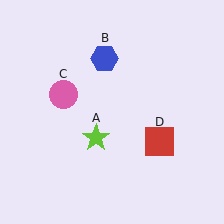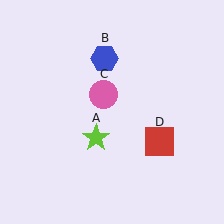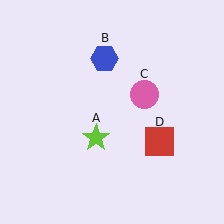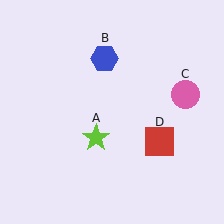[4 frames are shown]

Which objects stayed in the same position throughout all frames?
Lime star (object A) and blue hexagon (object B) and red square (object D) remained stationary.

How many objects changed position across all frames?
1 object changed position: pink circle (object C).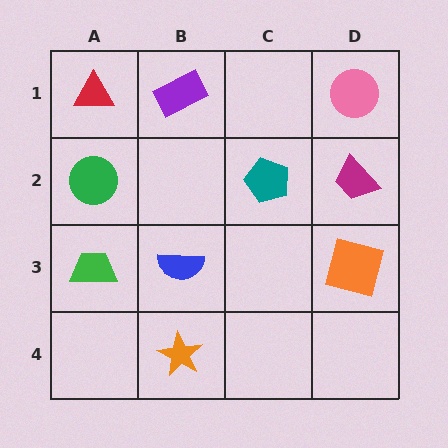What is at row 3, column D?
An orange square.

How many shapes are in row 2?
3 shapes.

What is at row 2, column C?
A teal pentagon.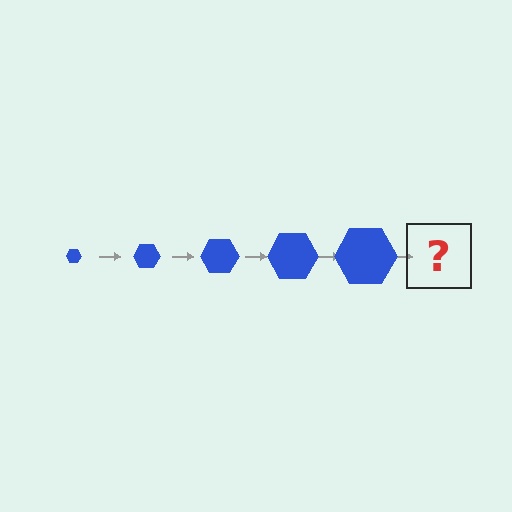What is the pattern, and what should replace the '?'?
The pattern is that the hexagon gets progressively larger each step. The '?' should be a blue hexagon, larger than the previous one.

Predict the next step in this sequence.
The next step is a blue hexagon, larger than the previous one.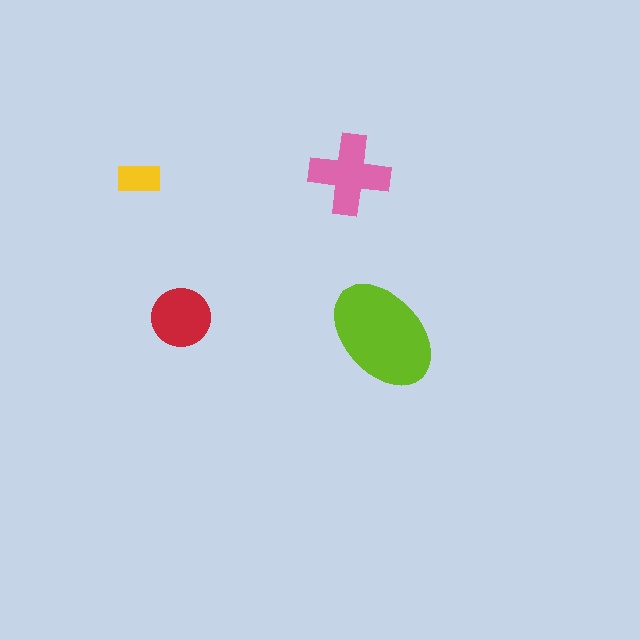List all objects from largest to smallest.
The lime ellipse, the pink cross, the red circle, the yellow rectangle.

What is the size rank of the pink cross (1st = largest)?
2nd.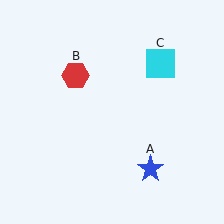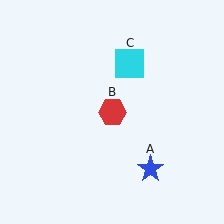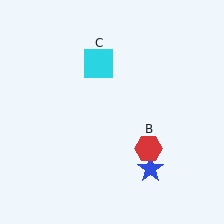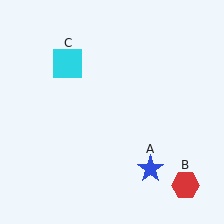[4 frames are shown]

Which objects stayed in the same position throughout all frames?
Blue star (object A) remained stationary.